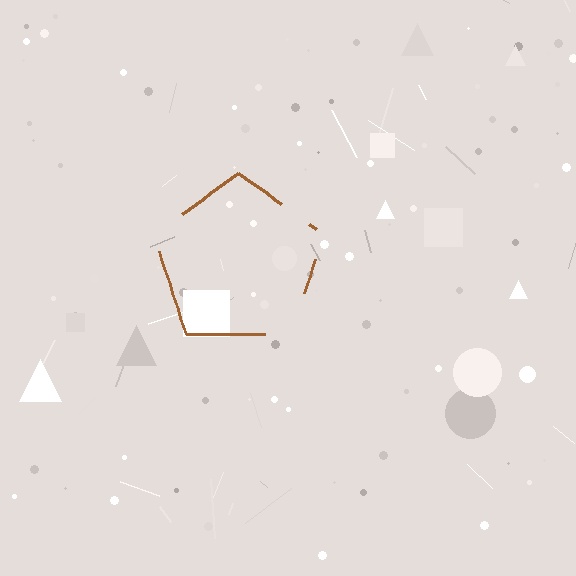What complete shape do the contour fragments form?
The contour fragments form a pentagon.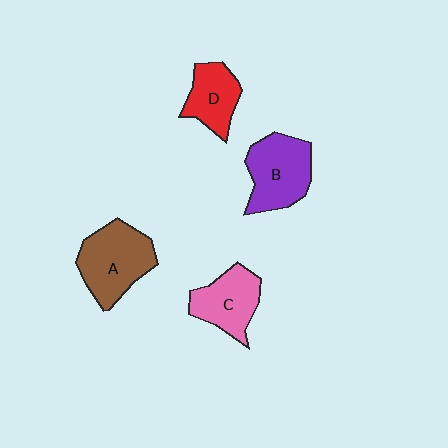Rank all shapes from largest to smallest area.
From largest to smallest: A (brown), B (purple), C (pink), D (red).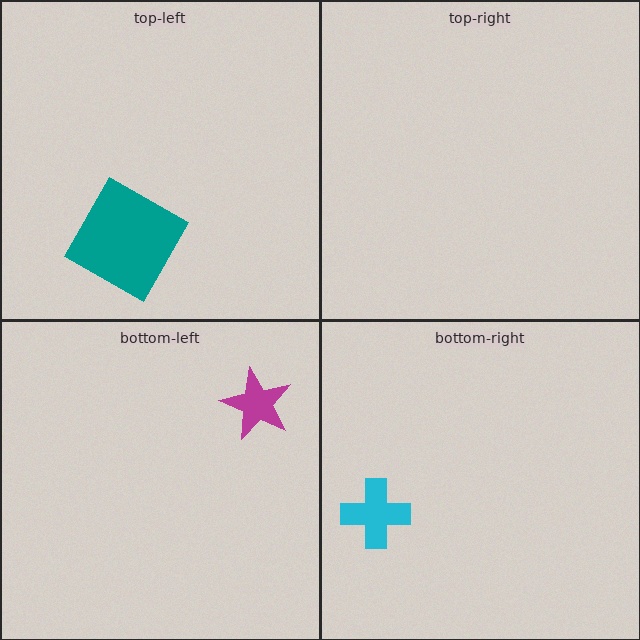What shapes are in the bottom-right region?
The cyan cross.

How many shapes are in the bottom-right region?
1.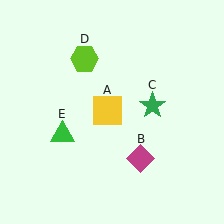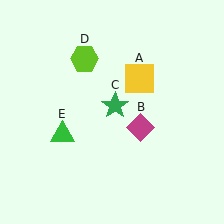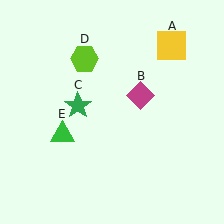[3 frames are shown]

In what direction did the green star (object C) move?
The green star (object C) moved left.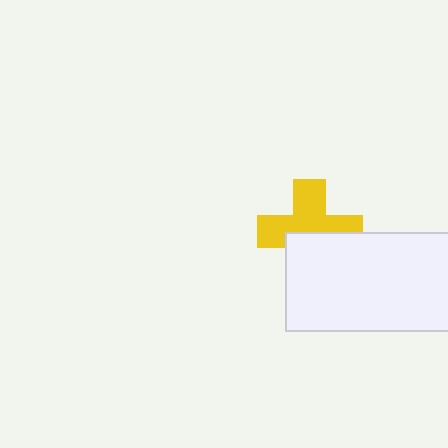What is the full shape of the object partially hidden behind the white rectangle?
The partially hidden object is a yellow cross.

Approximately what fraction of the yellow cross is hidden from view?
Roughly 43% of the yellow cross is hidden behind the white rectangle.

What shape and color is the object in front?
The object in front is a white rectangle.